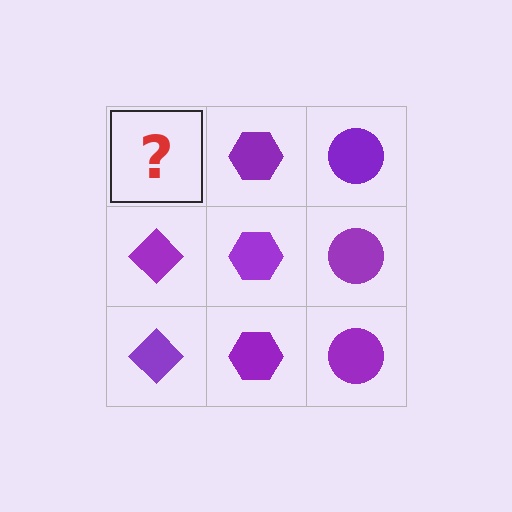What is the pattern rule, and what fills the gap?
The rule is that each column has a consistent shape. The gap should be filled with a purple diamond.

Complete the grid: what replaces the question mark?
The question mark should be replaced with a purple diamond.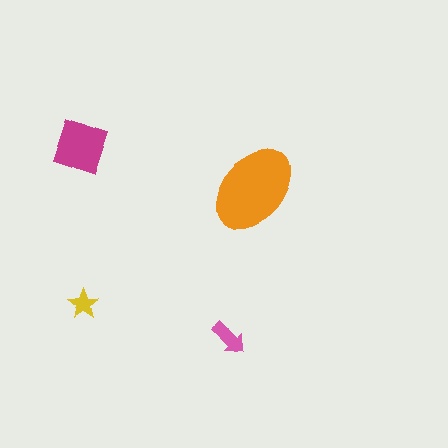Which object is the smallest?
The yellow star.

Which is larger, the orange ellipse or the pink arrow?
The orange ellipse.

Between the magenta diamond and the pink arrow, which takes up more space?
The magenta diamond.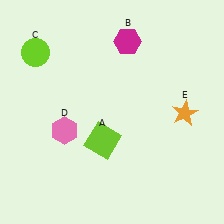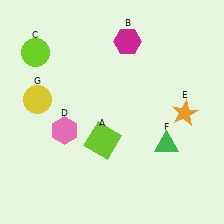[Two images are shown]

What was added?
A green triangle (F), a yellow circle (G) were added in Image 2.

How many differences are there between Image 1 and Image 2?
There are 2 differences between the two images.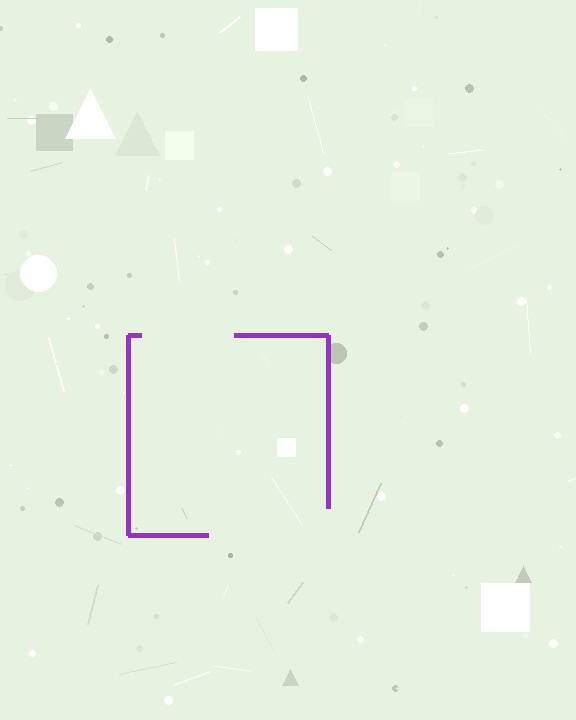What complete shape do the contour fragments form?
The contour fragments form a square.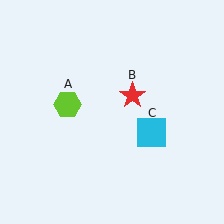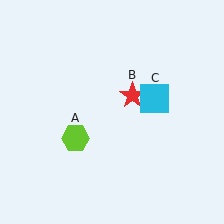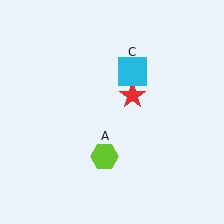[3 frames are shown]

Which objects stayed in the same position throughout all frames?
Red star (object B) remained stationary.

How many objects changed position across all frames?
2 objects changed position: lime hexagon (object A), cyan square (object C).